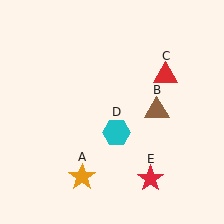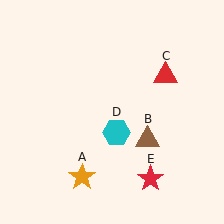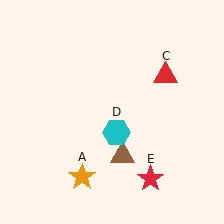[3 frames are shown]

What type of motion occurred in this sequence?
The brown triangle (object B) rotated clockwise around the center of the scene.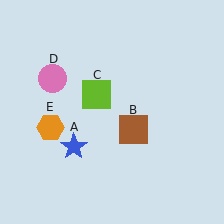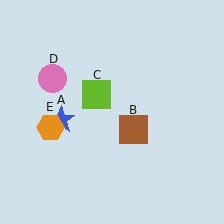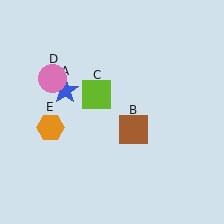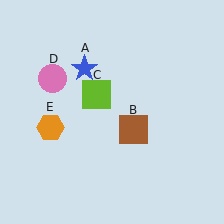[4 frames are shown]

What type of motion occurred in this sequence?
The blue star (object A) rotated clockwise around the center of the scene.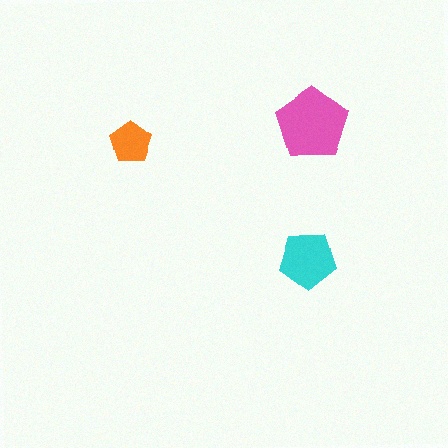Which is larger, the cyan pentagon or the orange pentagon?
The cyan one.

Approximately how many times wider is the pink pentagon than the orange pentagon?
About 1.5 times wider.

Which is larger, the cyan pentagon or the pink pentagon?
The pink one.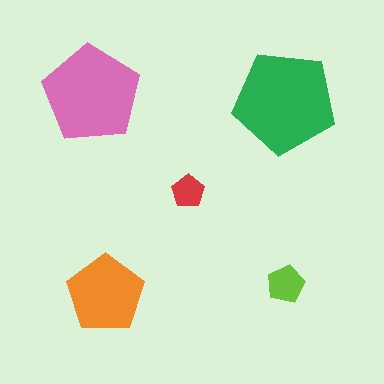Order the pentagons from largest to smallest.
the green one, the pink one, the orange one, the lime one, the red one.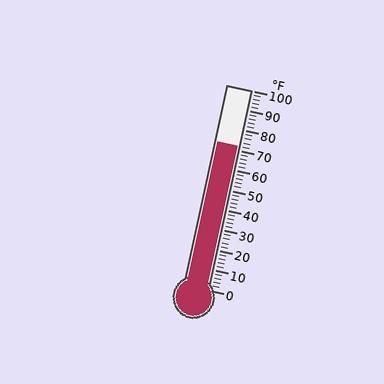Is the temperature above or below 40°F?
The temperature is above 40°F.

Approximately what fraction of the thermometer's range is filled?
The thermometer is filled to approximately 70% of its range.